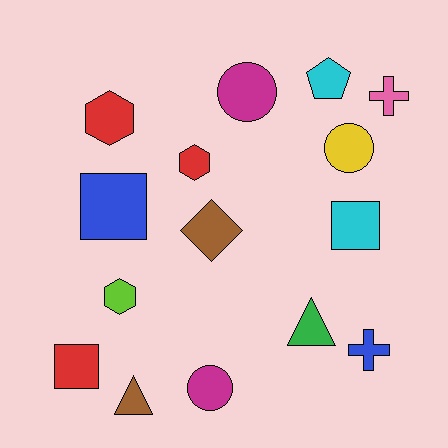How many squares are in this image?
There are 3 squares.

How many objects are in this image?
There are 15 objects.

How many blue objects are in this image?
There are 2 blue objects.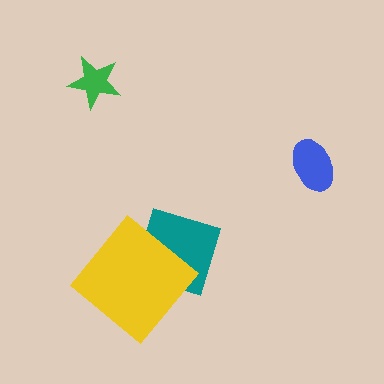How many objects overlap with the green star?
0 objects overlap with the green star.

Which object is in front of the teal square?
The yellow diamond is in front of the teal square.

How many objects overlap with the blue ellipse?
0 objects overlap with the blue ellipse.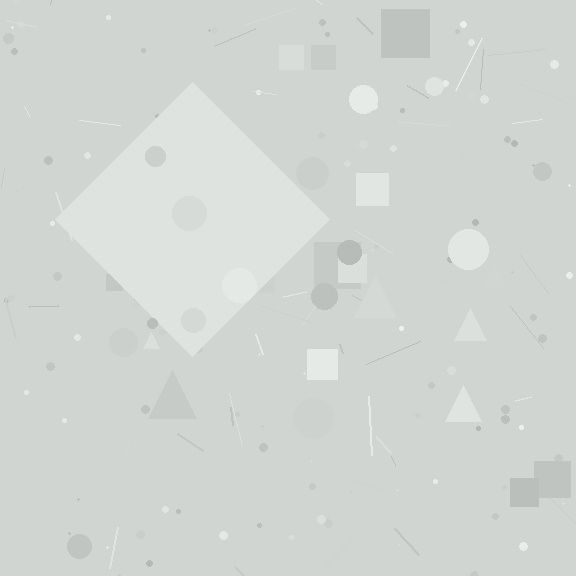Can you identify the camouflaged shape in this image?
The camouflaged shape is a diamond.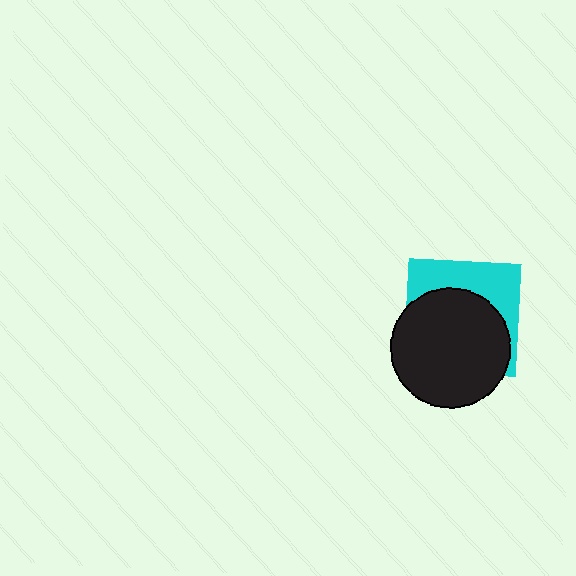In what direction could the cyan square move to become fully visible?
The cyan square could move up. That would shift it out from behind the black circle entirely.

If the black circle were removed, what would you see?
You would see the complete cyan square.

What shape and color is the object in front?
The object in front is a black circle.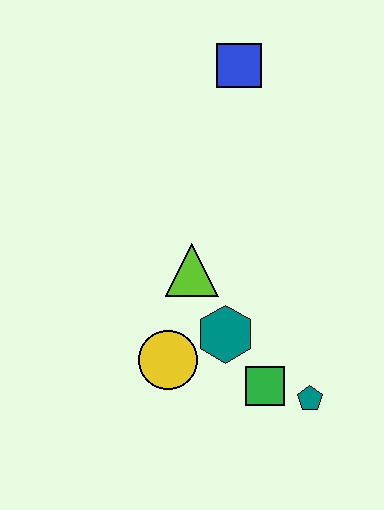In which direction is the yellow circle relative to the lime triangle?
The yellow circle is below the lime triangle.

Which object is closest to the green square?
The teal pentagon is closest to the green square.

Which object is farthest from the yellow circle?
The blue square is farthest from the yellow circle.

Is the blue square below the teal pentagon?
No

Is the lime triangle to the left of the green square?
Yes